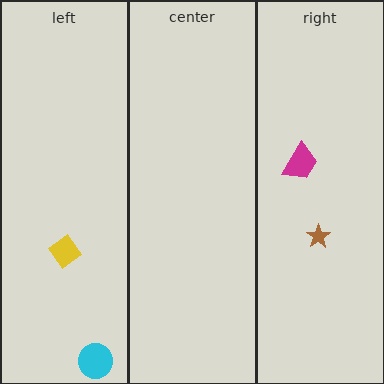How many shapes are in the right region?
2.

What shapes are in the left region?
The yellow diamond, the cyan circle.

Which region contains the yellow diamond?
The left region.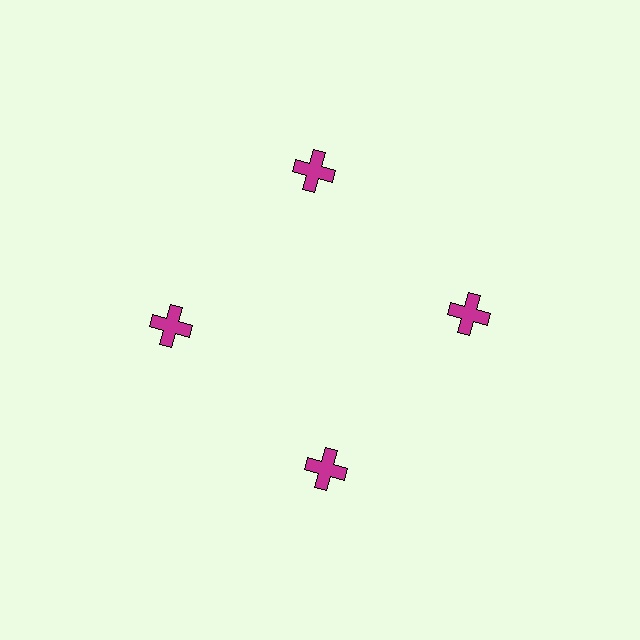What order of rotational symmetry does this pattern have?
This pattern has 4-fold rotational symmetry.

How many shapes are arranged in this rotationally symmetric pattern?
There are 4 shapes, arranged in 4 groups of 1.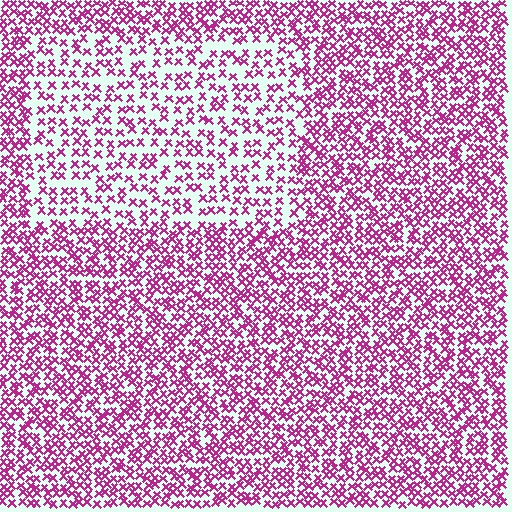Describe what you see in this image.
The image contains small magenta elements arranged at two different densities. A rectangle-shaped region is visible where the elements are less densely packed than the surrounding area.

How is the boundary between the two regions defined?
The boundary is defined by a change in element density (approximately 1.8x ratio). All elements are the same color, size, and shape.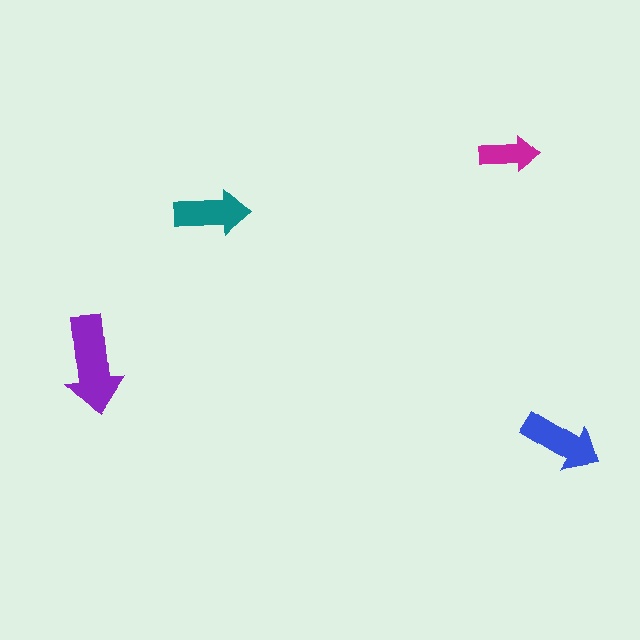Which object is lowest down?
The blue arrow is bottommost.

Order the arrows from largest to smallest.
the purple one, the blue one, the teal one, the magenta one.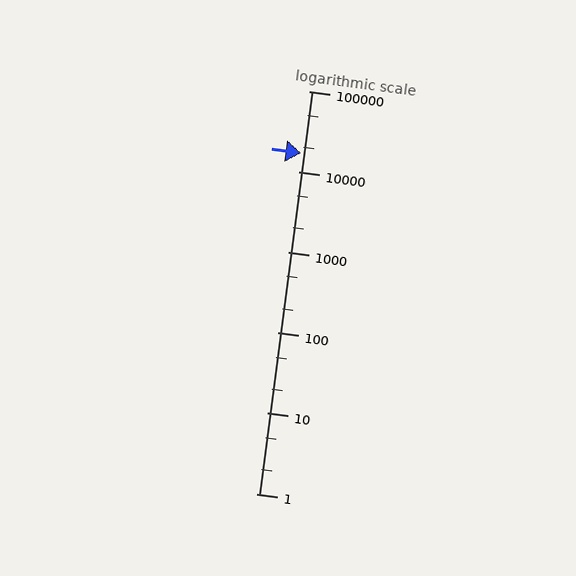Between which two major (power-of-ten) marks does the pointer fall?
The pointer is between 10000 and 100000.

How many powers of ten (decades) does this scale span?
The scale spans 5 decades, from 1 to 100000.